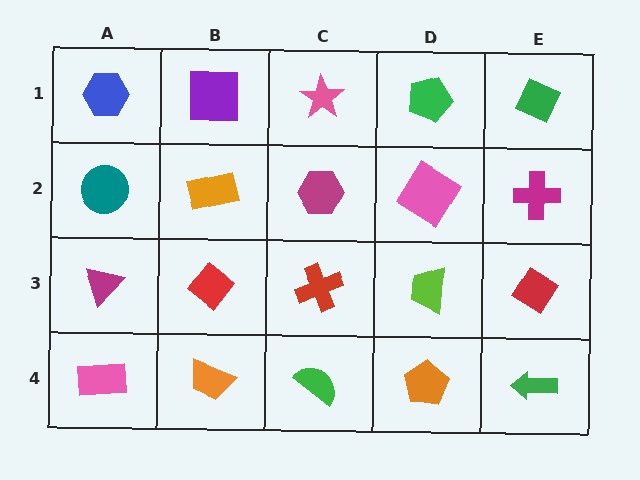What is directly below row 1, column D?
A pink diamond.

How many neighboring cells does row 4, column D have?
3.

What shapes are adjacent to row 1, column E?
A magenta cross (row 2, column E), a green pentagon (row 1, column D).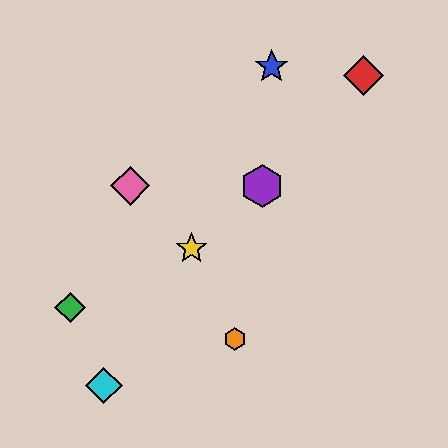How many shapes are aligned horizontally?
2 shapes (the purple hexagon, the pink diamond) are aligned horizontally.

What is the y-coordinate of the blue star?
The blue star is at y≈67.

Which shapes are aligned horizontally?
The purple hexagon, the pink diamond are aligned horizontally.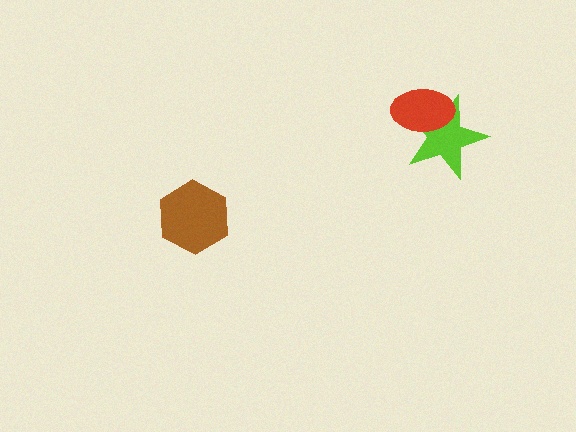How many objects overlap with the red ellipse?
1 object overlaps with the red ellipse.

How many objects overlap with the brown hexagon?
0 objects overlap with the brown hexagon.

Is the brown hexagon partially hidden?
No, no other shape covers it.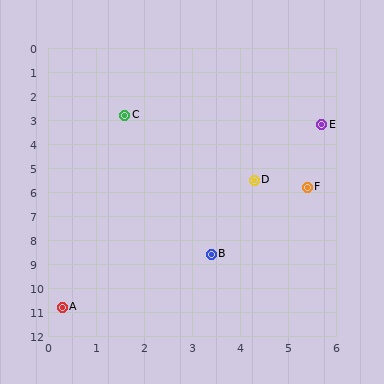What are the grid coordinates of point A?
Point A is at approximately (0.3, 10.8).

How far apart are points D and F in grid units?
Points D and F are about 1.1 grid units apart.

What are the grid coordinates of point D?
Point D is at approximately (4.3, 5.5).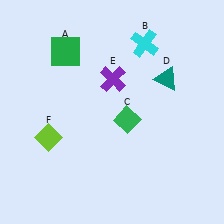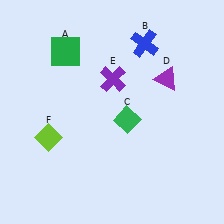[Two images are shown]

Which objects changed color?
B changed from cyan to blue. D changed from teal to purple.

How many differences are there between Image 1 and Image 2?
There are 2 differences between the two images.